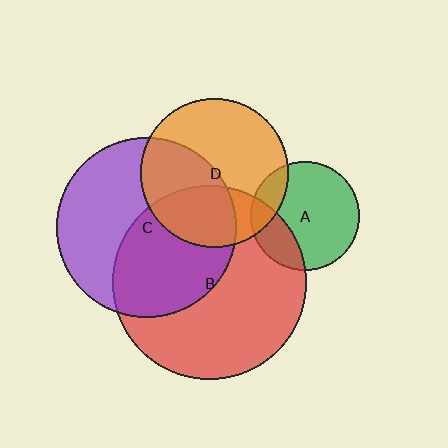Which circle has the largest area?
Circle B (red).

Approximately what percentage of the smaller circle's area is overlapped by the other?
Approximately 50%.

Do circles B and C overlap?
Yes.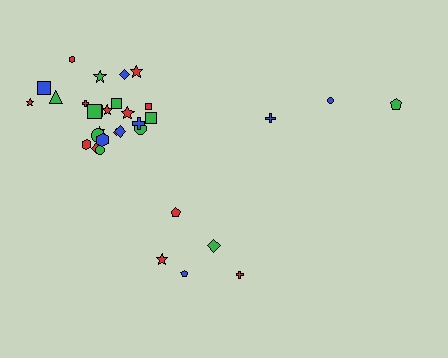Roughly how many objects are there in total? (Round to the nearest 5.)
Roughly 35 objects in total.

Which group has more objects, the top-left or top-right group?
The top-left group.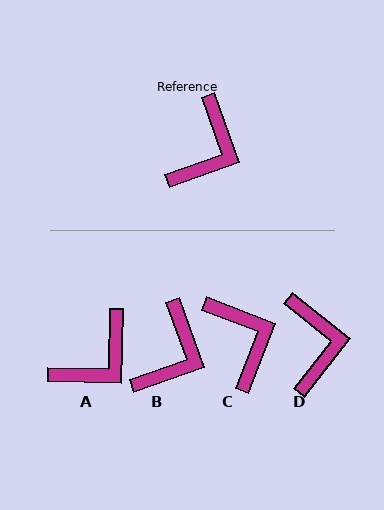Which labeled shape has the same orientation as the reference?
B.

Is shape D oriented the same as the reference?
No, it is off by about 32 degrees.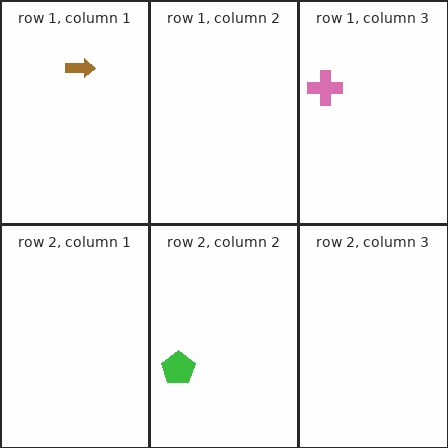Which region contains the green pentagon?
The row 2, column 2 region.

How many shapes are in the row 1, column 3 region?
1.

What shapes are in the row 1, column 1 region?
The brown arrow.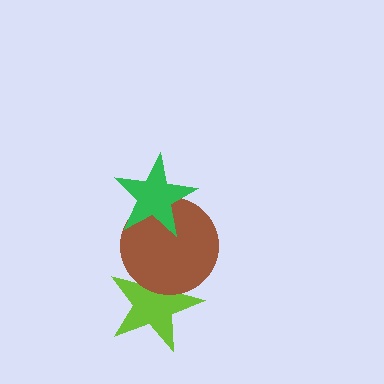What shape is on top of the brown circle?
The green star is on top of the brown circle.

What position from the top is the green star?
The green star is 1st from the top.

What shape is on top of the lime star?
The brown circle is on top of the lime star.